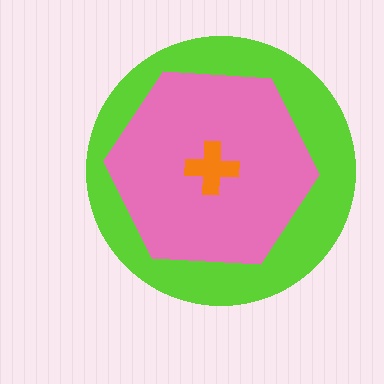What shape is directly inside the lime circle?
The pink hexagon.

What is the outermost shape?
The lime circle.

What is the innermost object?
The orange cross.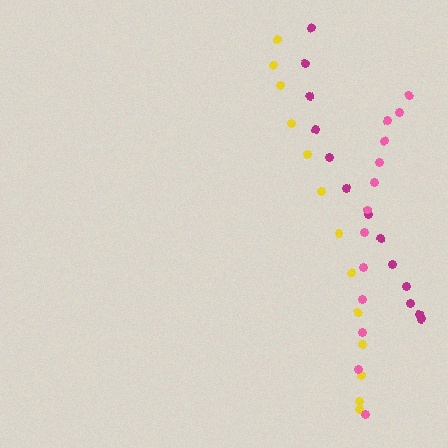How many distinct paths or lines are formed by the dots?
There are 3 distinct paths.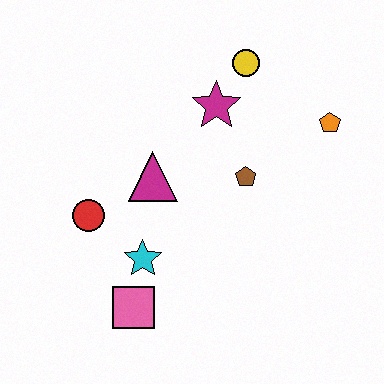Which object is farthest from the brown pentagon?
The pink square is farthest from the brown pentagon.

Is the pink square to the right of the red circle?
Yes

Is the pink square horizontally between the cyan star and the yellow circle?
No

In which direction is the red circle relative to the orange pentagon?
The red circle is to the left of the orange pentagon.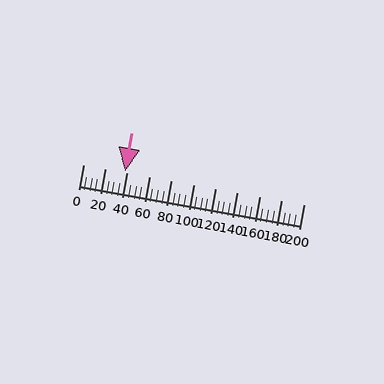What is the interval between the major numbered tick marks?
The major tick marks are spaced 20 units apart.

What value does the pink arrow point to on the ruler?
The pink arrow points to approximately 38.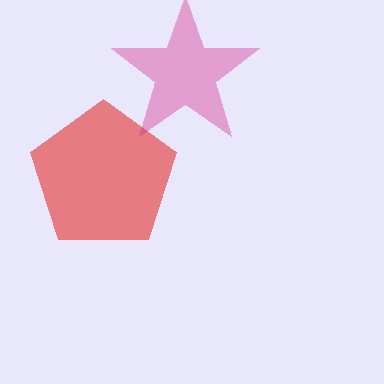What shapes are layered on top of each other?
The layered shapes are: a red pentagon, a magenta star.